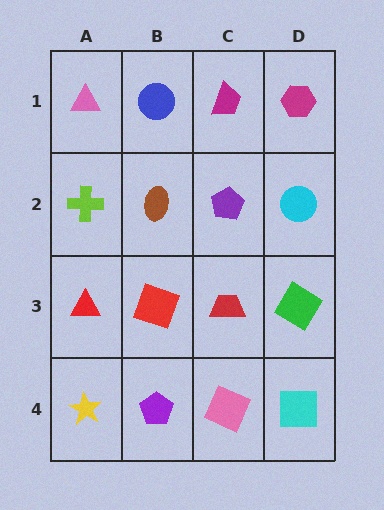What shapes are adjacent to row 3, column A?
A lime cross (row 2, column A), a yellow star (row 4, column A), a red square (row 3, column B).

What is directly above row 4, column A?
A red triangle.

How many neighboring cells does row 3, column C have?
4.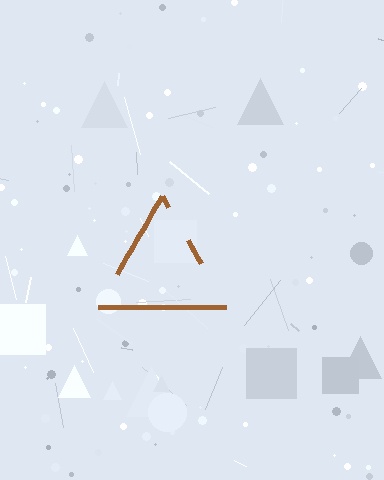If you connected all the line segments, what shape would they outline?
They would outline a triangle.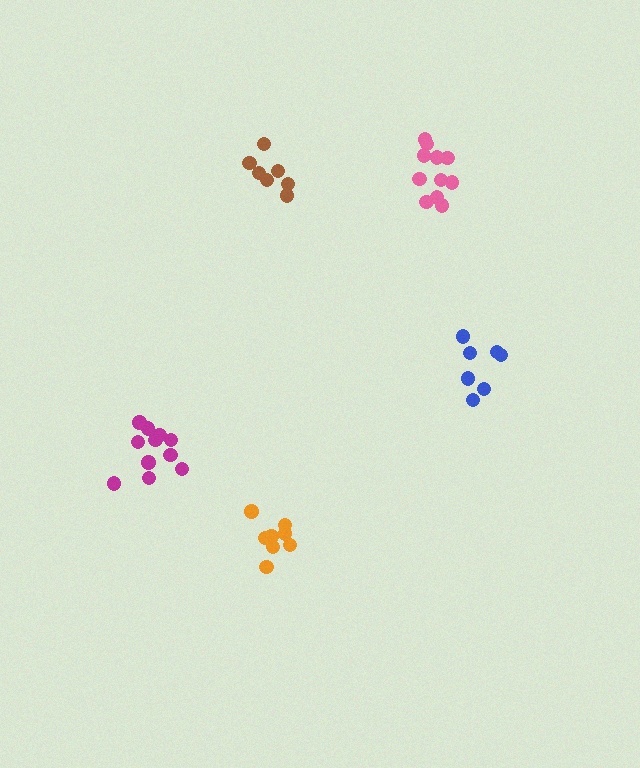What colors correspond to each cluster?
The clusters are colored: orange, magenta, blue, pink, brown.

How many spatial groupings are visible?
There are 5 spatial groupings.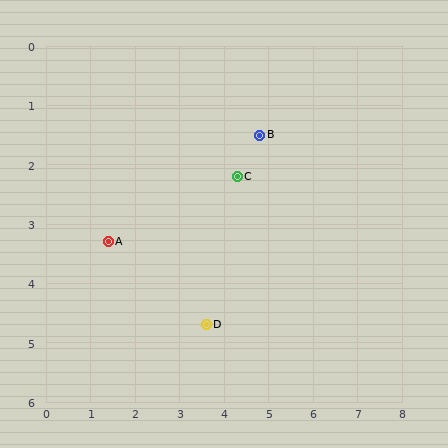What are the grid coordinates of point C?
Point C is at approximately (4.3, 2.2).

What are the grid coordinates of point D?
Point D is at approximately (3.6, 4.7).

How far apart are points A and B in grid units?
Points A and B are about 3.8 grid units apart.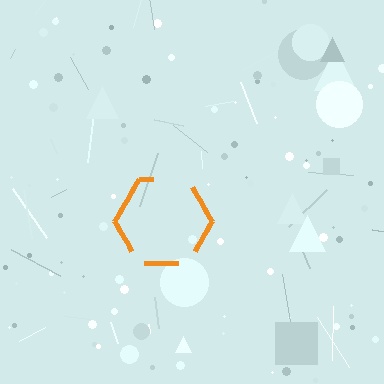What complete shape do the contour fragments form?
The contour fragments form a hexagon.